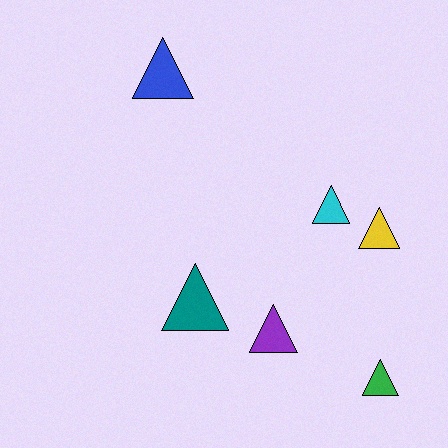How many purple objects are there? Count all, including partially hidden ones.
There is 1 purple object.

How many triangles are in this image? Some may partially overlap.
There are 6 triangles.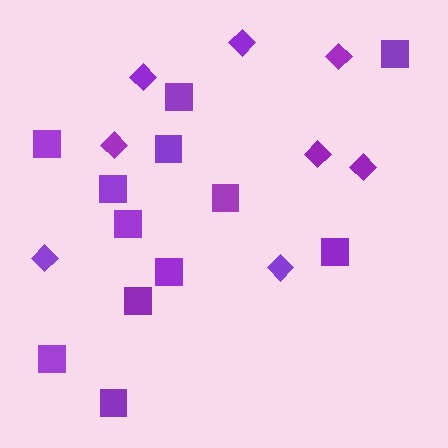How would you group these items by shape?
There are 2 groups: one group of squares (12) and one group of diamonds (8).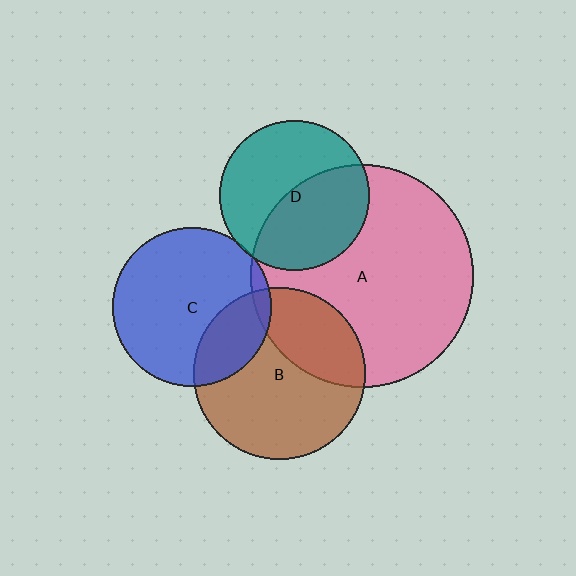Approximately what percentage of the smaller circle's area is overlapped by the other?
Approximately 50%.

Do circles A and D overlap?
Yes.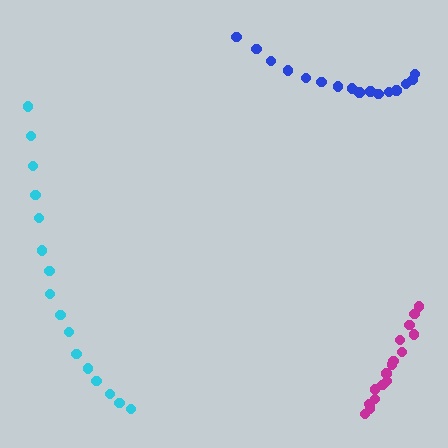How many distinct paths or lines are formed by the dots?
There are 3 distinct paths.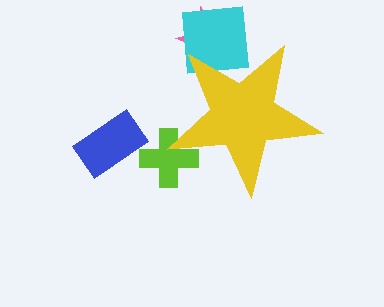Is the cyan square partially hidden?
Yes, the cyan square is partially hidden behind the yellow star.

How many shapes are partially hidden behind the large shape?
3 shapes are partially hidden.